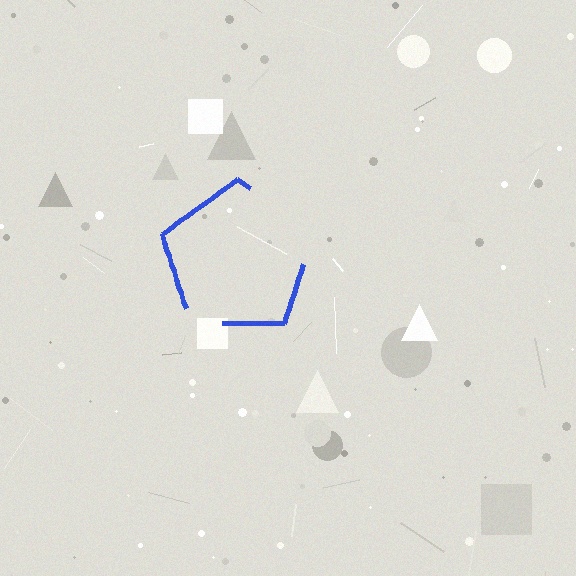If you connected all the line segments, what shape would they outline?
They would outline a pentagon.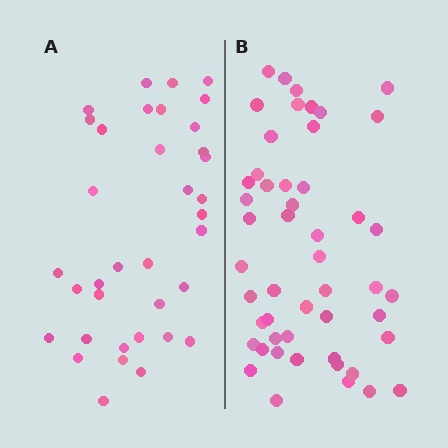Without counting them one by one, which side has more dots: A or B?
Region B (the right region) has more dots.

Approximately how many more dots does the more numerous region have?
Region B has approximately 15 more dots than region A.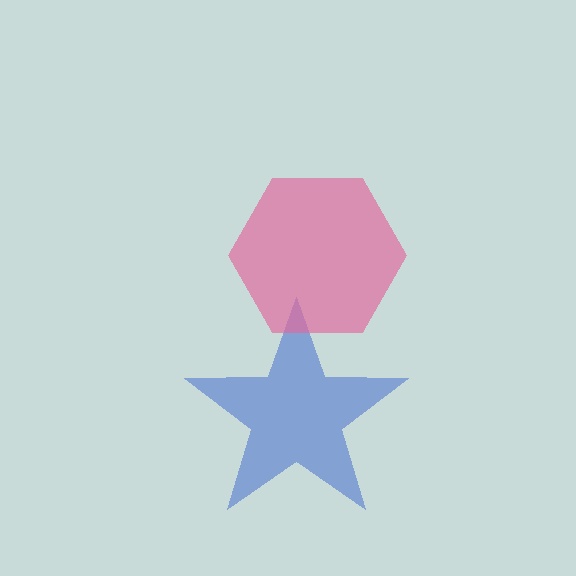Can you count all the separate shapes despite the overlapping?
Yes, there are 2 separate shapes.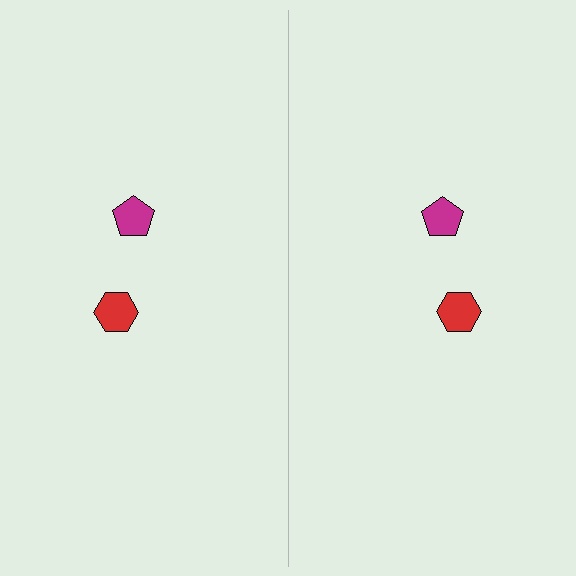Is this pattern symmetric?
Yes, this pattern has bilateral (reflection) symmetry.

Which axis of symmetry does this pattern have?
The pattern has a vertical axis of symmetry running through the center of the image.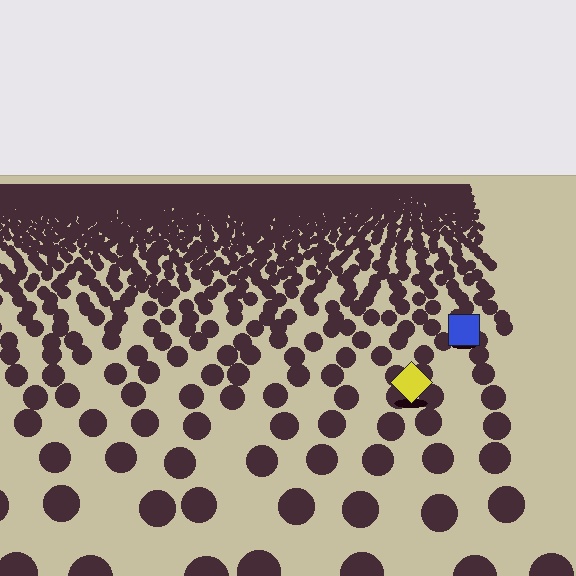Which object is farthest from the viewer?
The blue square is farthest from the viewer. It appears smaller and the ground texture around it is denser.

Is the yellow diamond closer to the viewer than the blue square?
Yes. The yellow diamond is closer — you can tell from the texture gradient: the ground texture is coarser near it.